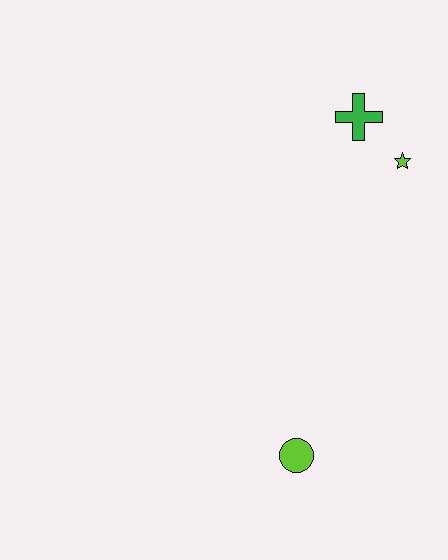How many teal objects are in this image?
There are no teal objects.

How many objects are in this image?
There are 3 objects.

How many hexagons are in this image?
There are no hexagons.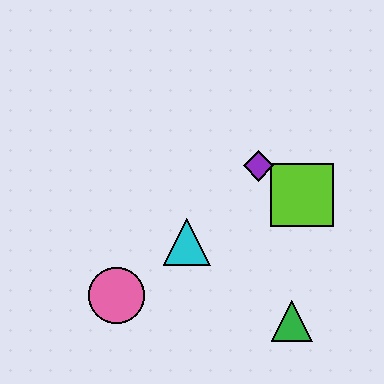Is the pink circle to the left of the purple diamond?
Yes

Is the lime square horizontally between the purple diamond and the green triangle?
No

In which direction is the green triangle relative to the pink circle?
The green triangle is to the right of the pink circle.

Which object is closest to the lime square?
The purple diamond is closest to the lime square.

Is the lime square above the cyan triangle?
Yes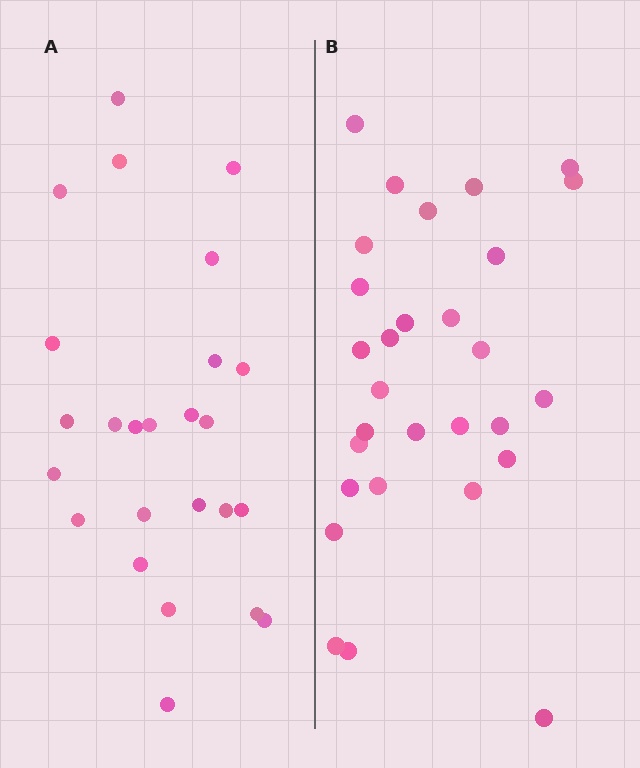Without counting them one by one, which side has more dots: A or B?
Region B (the right region) has more dots.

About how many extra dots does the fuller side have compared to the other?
Region B has about 4 more dots than region A.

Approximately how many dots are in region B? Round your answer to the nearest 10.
About 30 dots. (The exact count is 29, which rounds to 30.)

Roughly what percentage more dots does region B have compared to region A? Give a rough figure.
About 15% more.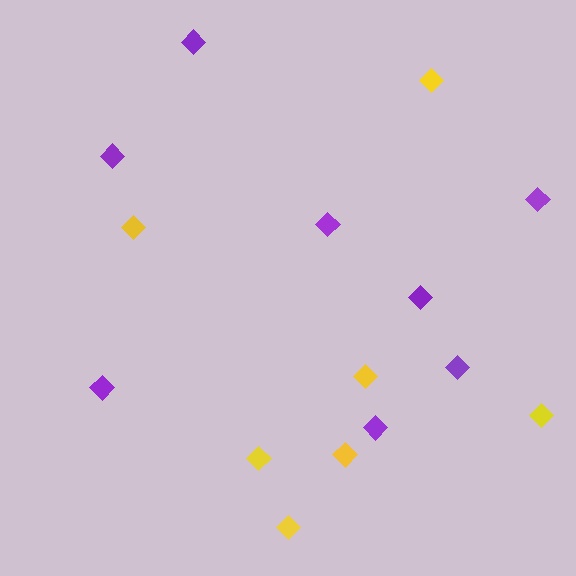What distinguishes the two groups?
There are 2 groups: one group of yellow diamonds (7) and one group of purple diamonds (8).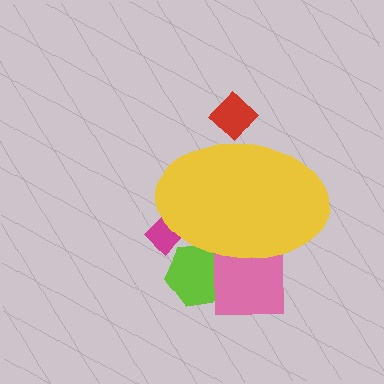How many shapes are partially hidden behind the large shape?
4 shapes are partially hidden.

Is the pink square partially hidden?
Yes, the pink square is partially hidden behind the yellow ellipse.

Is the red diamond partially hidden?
Yes, the red diamond is partially hidden behind the yellow ellipse.